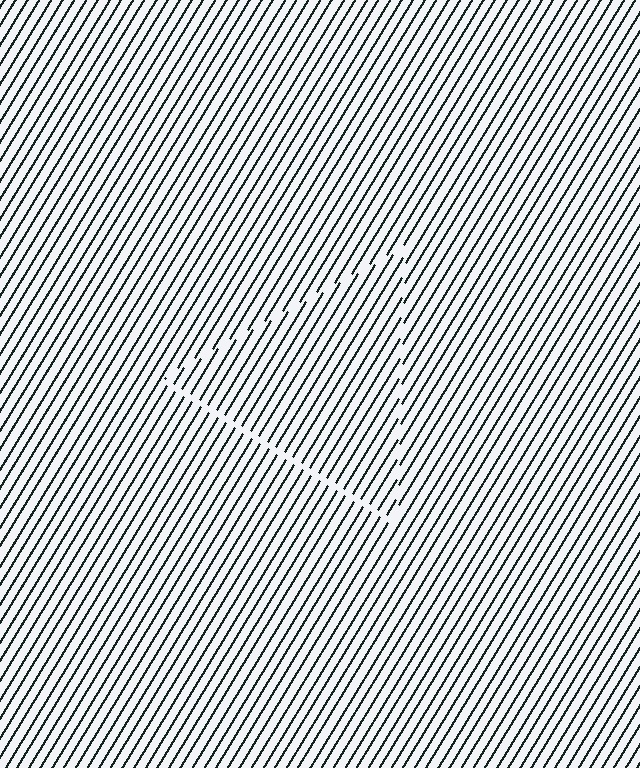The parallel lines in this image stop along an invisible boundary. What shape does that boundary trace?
An illusory triangle. The interior of the shape contains the same grating, shifted by half a period — the contour is defined by the phase discontinuity where line-ends from the inner and outer gratings abut.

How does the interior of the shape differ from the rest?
The interior of the shape contains the same grating, shifted by half a period — the contour is defined by the phase discontinuity where line-ends from the inner and outer gratings abut.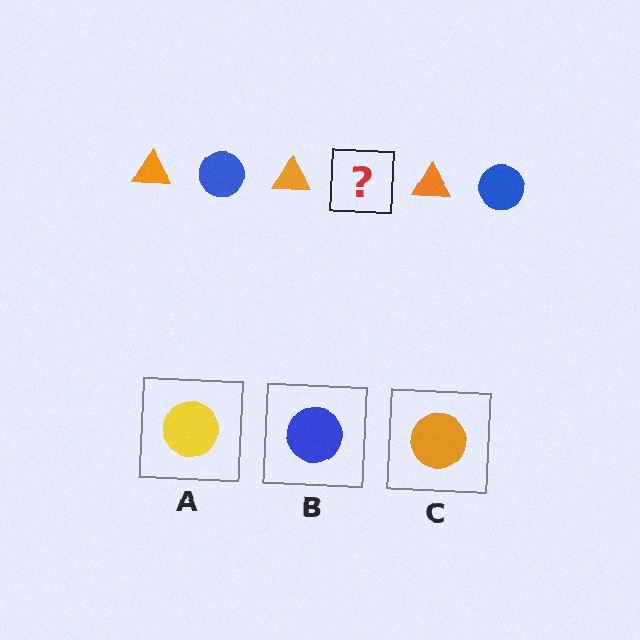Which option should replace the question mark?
Option B.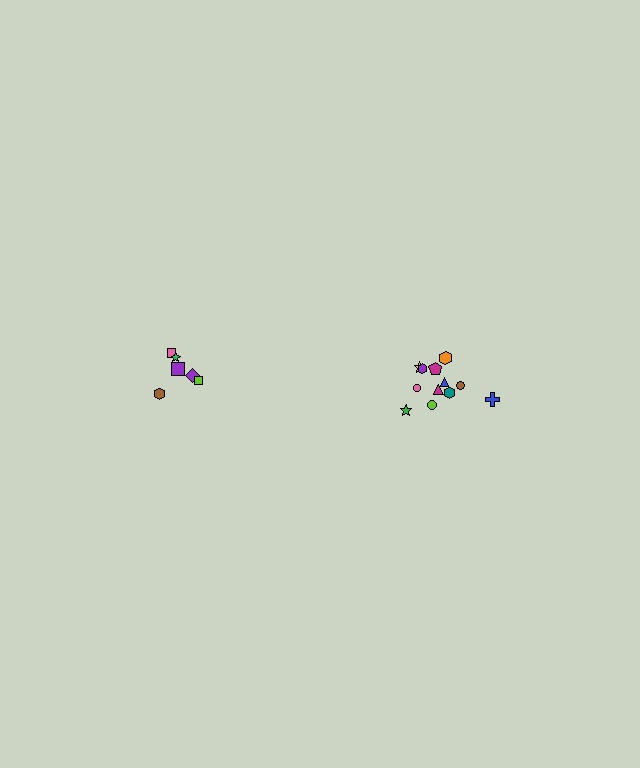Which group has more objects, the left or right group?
The right group.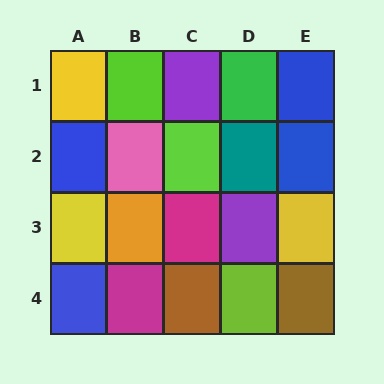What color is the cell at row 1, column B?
Lime.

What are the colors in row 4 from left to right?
Blue, magenta, brown, lime, brown.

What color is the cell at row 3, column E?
Yellow.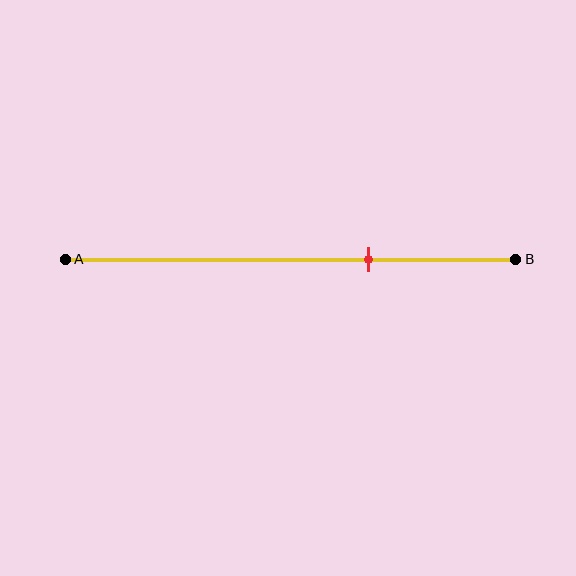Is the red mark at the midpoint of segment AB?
No, the mark is at about 65% from A, not at the 50% midpoint.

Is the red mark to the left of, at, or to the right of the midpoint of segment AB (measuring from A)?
The red mark is to the right of the midpoint of segment AB.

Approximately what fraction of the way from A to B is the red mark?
The red mark is approximately 65% of the way from A to B.